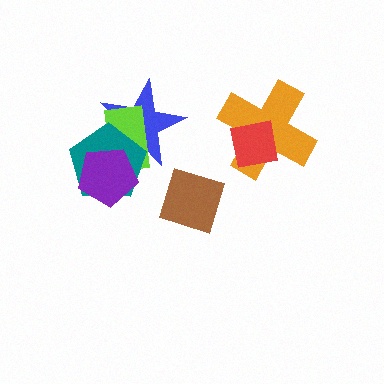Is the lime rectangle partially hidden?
Yes, it is partially covered by another shape.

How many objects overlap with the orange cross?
1 object overlaps with the orange cross.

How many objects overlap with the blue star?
3 objects overlap with the blue star.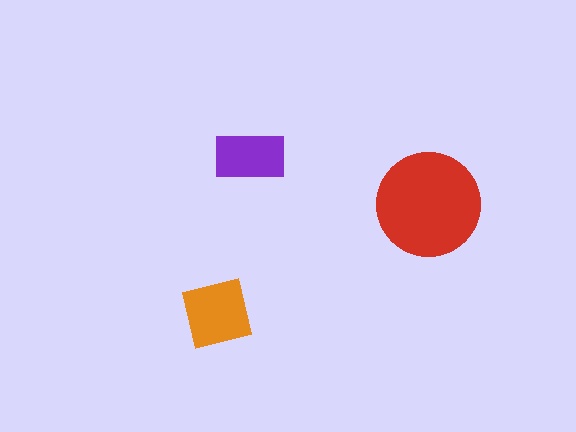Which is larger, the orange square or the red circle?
The red circle.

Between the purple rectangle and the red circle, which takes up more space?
The red circle.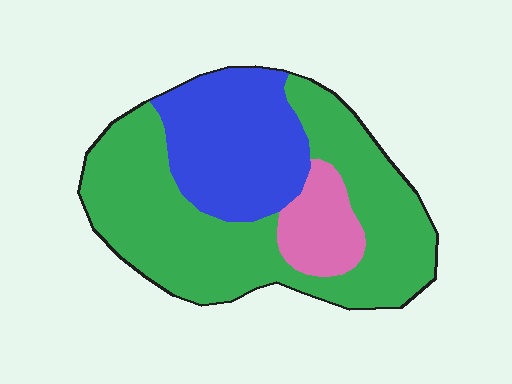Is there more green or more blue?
Green.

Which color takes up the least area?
Pink, at roughly 10%.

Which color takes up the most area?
Green, at roughly 60%.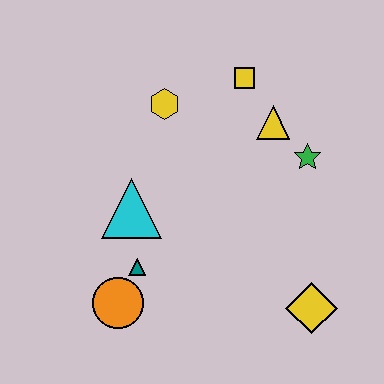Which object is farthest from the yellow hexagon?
The yellow diamond is farthest from the yellow hexagon.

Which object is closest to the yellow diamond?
The green star is closest to the yellow diamond.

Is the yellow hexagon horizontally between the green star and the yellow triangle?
No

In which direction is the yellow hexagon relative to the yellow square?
The yellow hexagon is to the left of the yellow square.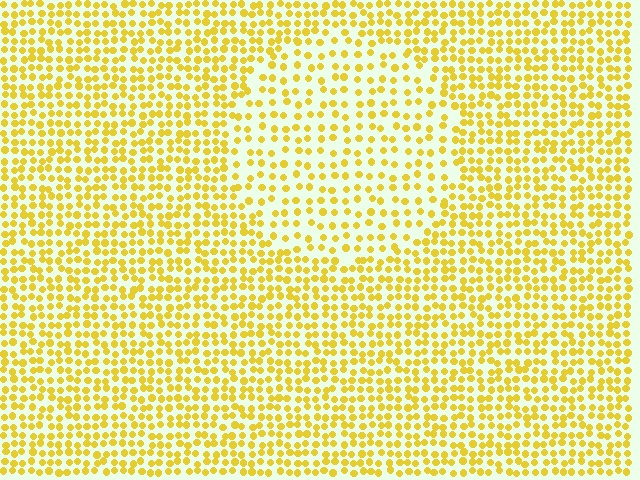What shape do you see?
I see a circle.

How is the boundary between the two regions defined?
The boundary is defined by a change in element density (approximately 1.8x ratio). All elements are the same color, size, and shape.